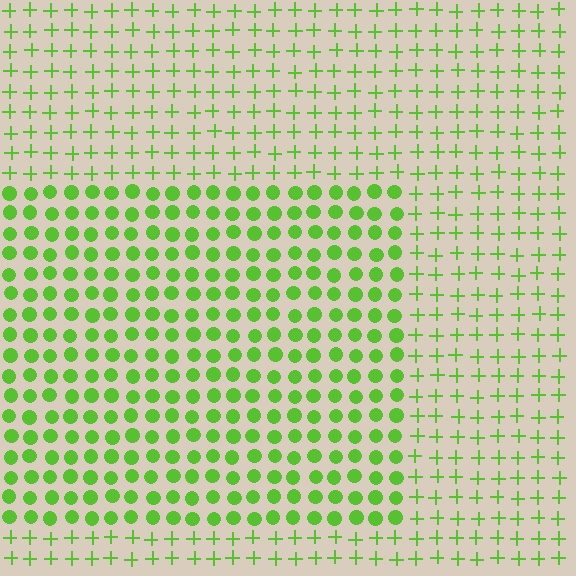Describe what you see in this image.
The image is filled with small lime elements arranged in a uniform grid. A rectangle-shaped region contains circles, while the surrounding area contains plus signs. The boundary is defined purely by the change in element shape.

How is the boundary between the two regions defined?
The boundary is defined by a change in element shape: circles inside vs. plus signs outside. All elements share the same color and spacing.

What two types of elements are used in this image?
The image uses circles inside the rectangle region and plus signs outside it.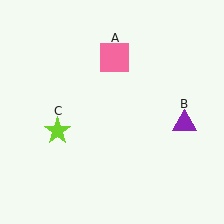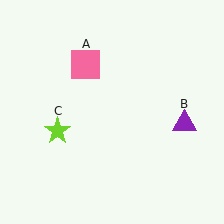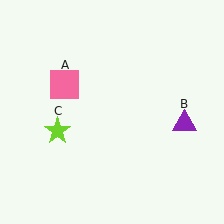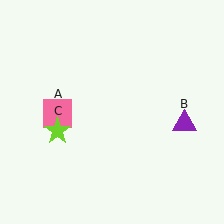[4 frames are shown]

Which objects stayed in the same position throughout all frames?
Purple triangle (object B) and lime star (object C) remained stationary.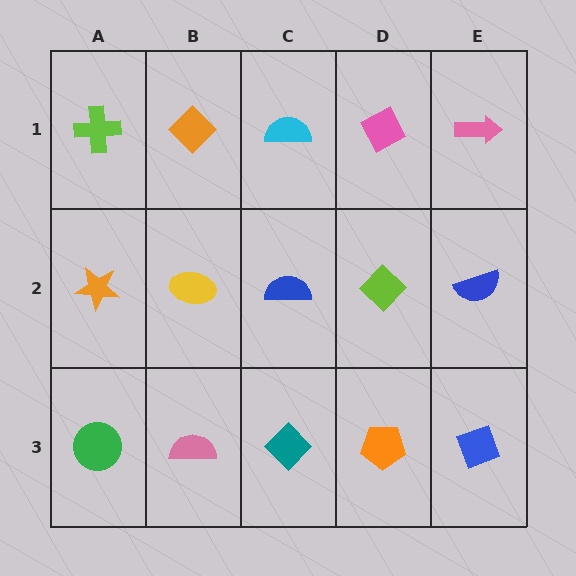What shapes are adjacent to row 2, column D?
A pink diamond (row 1, column D), an orange pentagon (row 3, column D), a blue semicircle (row 2, column C), a blue semicircle (row 2, column E).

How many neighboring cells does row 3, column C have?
3.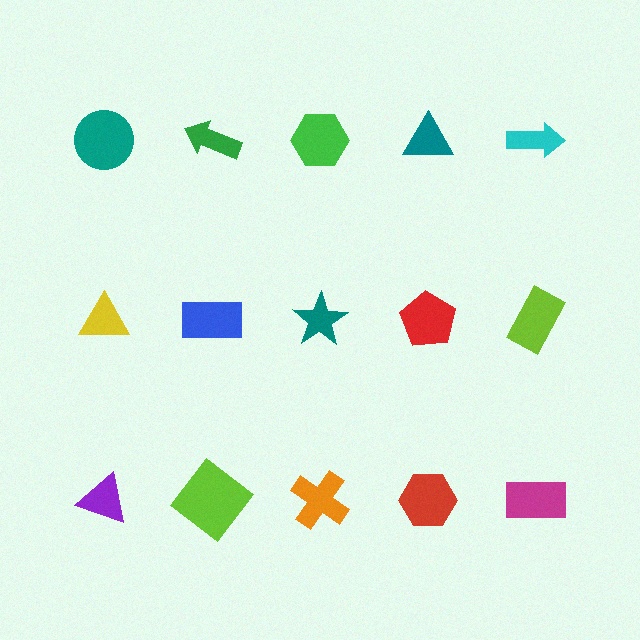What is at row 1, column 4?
A teal triangle.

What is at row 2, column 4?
A red pentagon.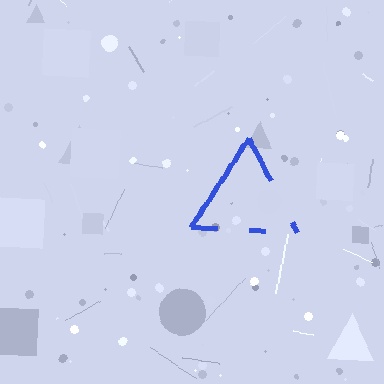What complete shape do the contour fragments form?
The contour fragments form a triangle.